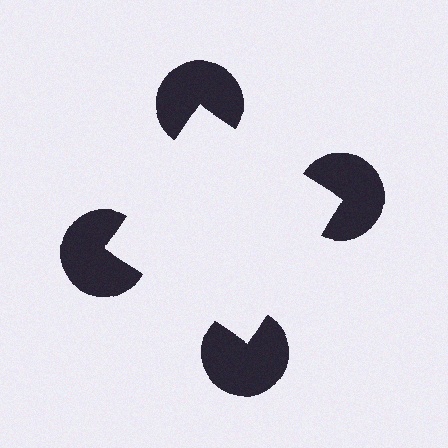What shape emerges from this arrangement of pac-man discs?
An illusory square — its edges are inferred from the aligned wedge cuts in the pac-man discs, not physically drawn.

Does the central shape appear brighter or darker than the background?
It typically appears slightly brighter than the background, even though no actual brightness change is drawn.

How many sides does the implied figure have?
4 sides.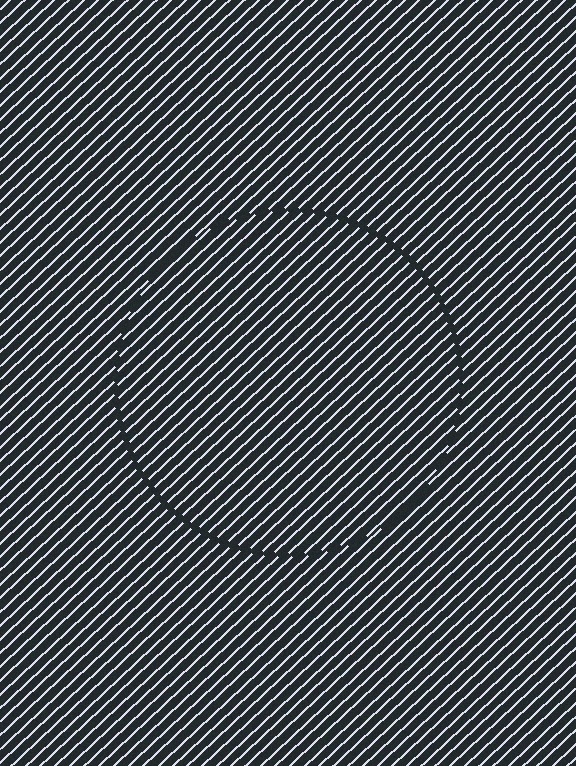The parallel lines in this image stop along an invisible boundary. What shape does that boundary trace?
An illusory circle. The interior of the shape contains the same grating, shifted by half a period — the contour is defined by the phase discontinuity where line-ends from the inner and outer gratings abut.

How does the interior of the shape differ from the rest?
The interior of the shape contains the same grating, shifted by half a period — the contour is defined by the phase discontinuity where line-ends from the inner and outer gratings abut.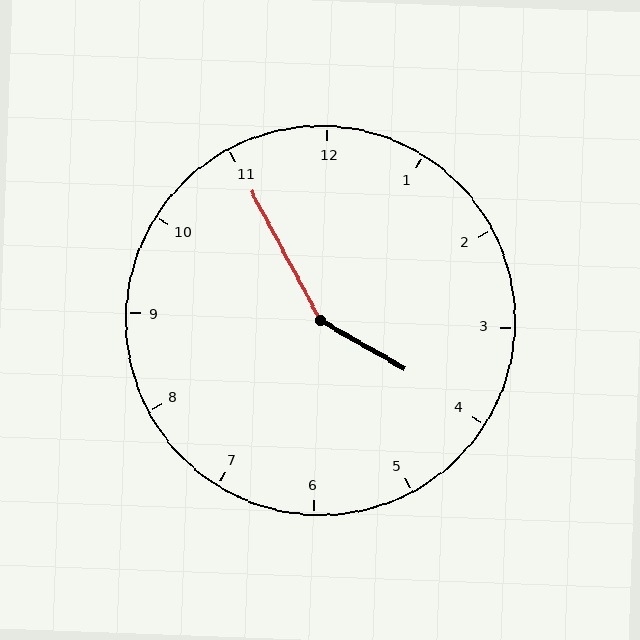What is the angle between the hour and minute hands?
Approximately 148 degrees.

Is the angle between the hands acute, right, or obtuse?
It is obtuse.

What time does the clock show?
3:55.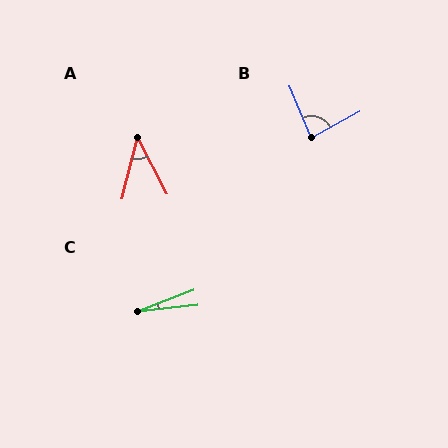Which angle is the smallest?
C, at approximately 15 degrees.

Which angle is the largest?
B, at approximately 84 degrees.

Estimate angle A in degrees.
Approximately 42 degrees.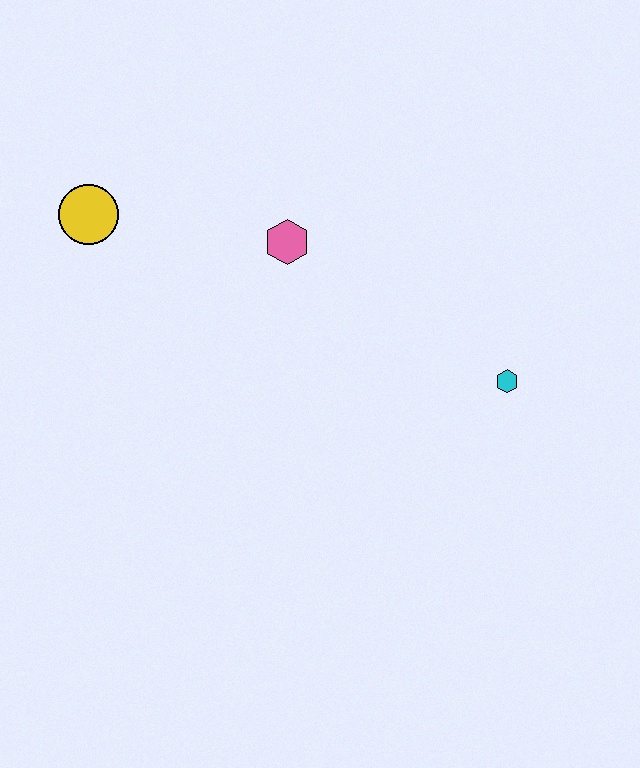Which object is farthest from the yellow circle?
The cyan hexagon is farthest from the yellow circle.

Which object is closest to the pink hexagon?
The yellow circle is closest to the pink hexagon.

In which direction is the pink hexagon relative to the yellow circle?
The pink hexagon is to the right of the yellow circle.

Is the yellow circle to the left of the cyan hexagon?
Yes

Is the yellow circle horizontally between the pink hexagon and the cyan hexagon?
No